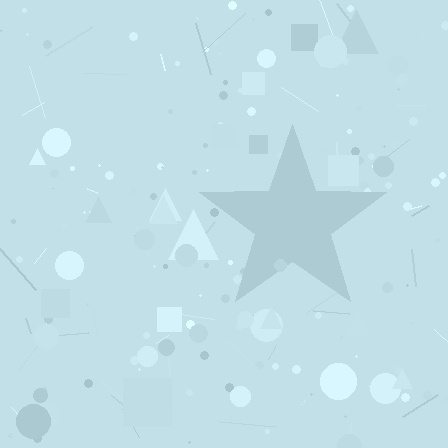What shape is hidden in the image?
A star is hidden in the image.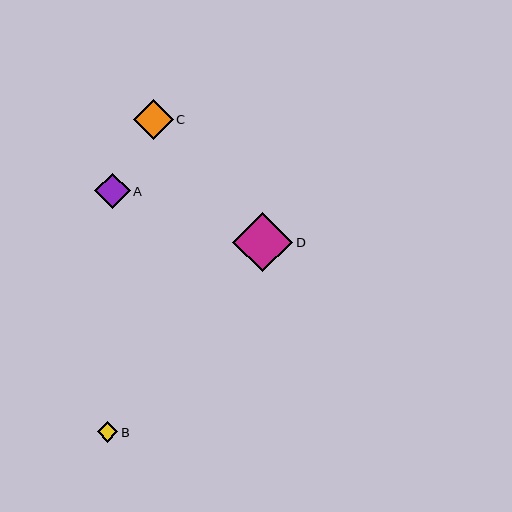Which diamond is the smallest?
Diamond B is the smallest with a size of approximately 21 pixels.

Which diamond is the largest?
Diamond D is the largest with a size of approximately 60 pixels.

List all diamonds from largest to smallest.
From largest to smallest: D, C, A, B.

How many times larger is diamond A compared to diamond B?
Diamond A is approximately 1.7 times the size of diamond B.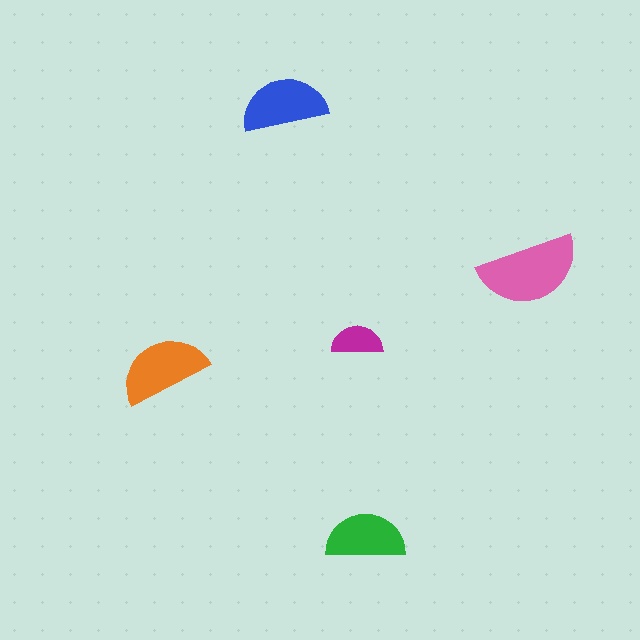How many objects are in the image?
There are 5 objects in the image.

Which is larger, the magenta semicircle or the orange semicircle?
The orange one.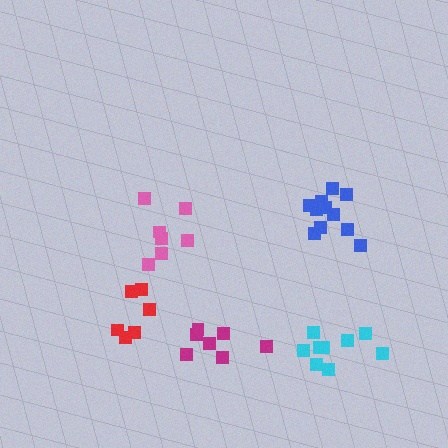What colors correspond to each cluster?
The clusters are colored: cyan, blue, pink, magenta, red.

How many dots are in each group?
Group 1: 9 dots, Group 2: 11 dots, Group 3: 7 dots, Group 4: 7 dots, Group 5: 6 dots (40 total).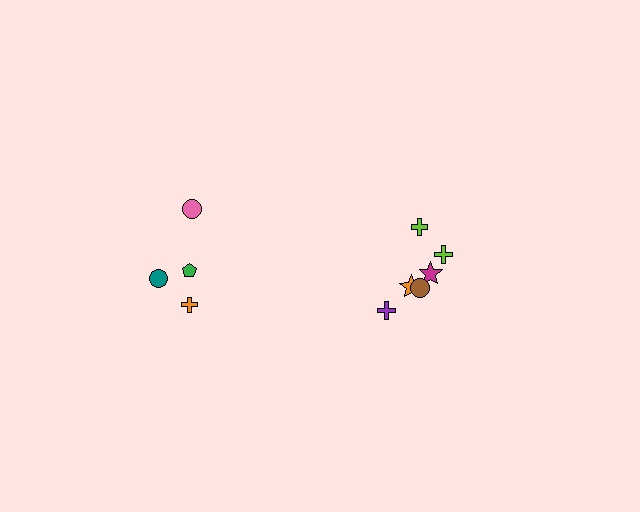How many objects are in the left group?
There are 4 objects.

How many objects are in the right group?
There are 6 objects.